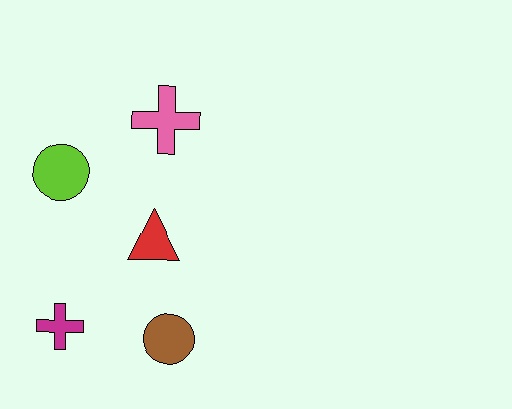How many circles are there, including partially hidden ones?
There are 2 circles.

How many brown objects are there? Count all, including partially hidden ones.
There is 1 brown object.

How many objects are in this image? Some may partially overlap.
There are 5 objects.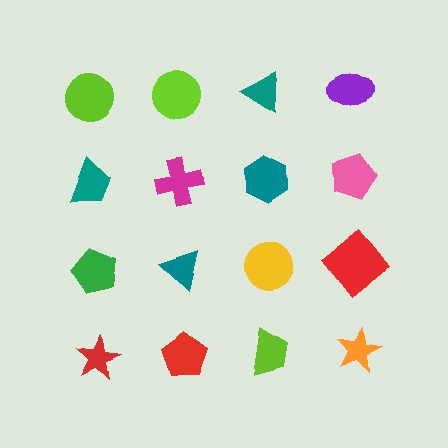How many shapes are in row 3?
4 shapes.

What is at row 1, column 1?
A lime circle.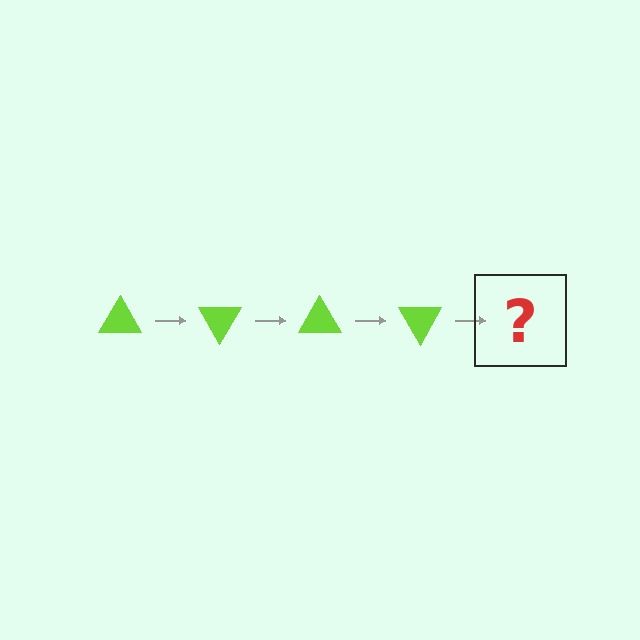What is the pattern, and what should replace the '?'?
The pattern is that the triangle rotates 60 degrees each step. The '?' should be a lime triangle rotated 240 degrees.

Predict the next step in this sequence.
The next step is a lime triangle rotated 240 degrees.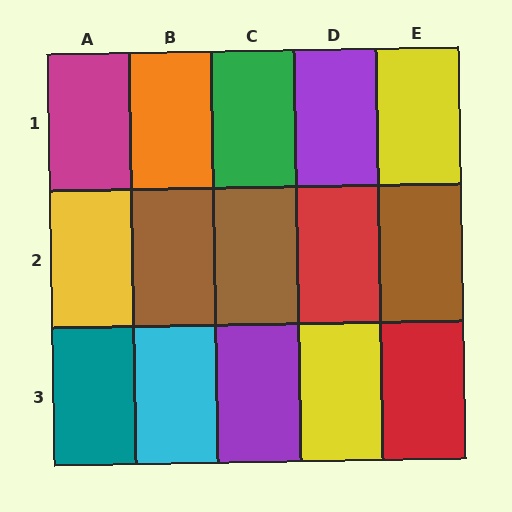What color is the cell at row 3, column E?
Red.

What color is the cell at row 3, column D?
Yellow.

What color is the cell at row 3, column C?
Purple.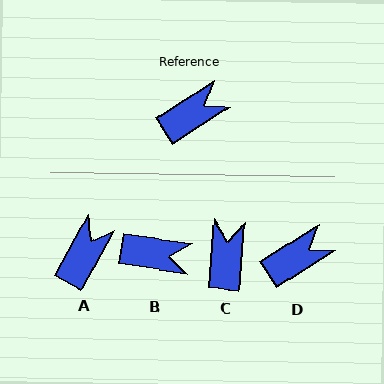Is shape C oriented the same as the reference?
No, it is off by about 53 degrees.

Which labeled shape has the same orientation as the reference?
D.